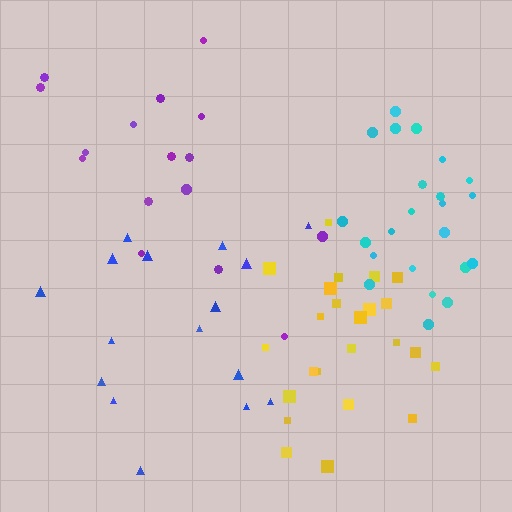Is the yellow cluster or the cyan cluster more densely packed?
Cyan.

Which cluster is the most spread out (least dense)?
Blue.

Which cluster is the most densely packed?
Cyan.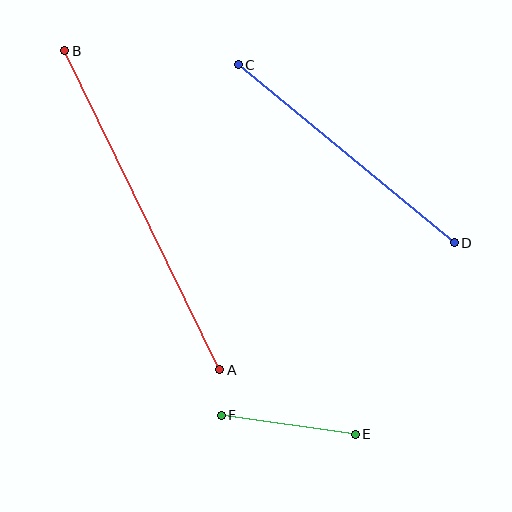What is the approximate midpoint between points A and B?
The midpoint is at approximately (142, 210) pixels.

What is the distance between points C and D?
The distance is approximately 280 pixels.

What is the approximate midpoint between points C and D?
The midpoint is at approximately (346, 154) pixels.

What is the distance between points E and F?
The distance is approximately 135 pixels.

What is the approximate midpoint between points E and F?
The midpoint is at approximately (288, 425) pixels.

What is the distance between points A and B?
The distance is approximately 354 pixels.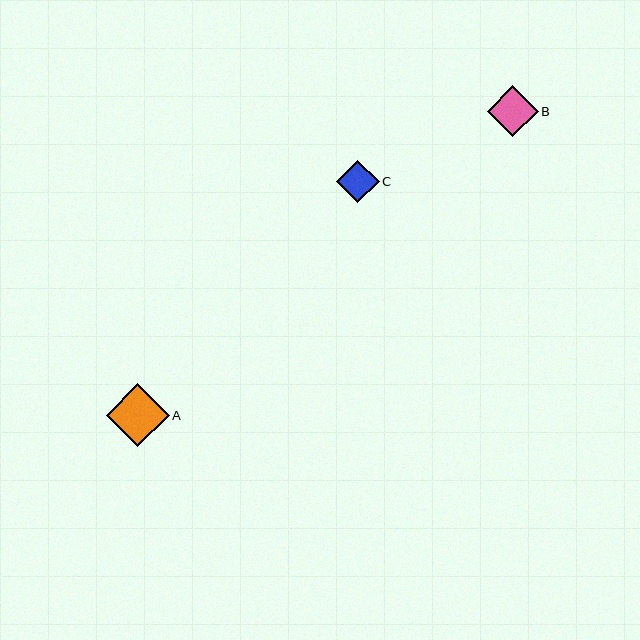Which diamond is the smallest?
Diamond C is the smallest with a size of approximately 42 pixels.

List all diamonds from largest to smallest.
From largest to smallest: A, B, C.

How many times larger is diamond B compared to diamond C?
Diamond B is approximately 1.2 times the size of diamond C.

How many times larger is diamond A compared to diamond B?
Diamond A is approximately 1.2 times the size of diamond B.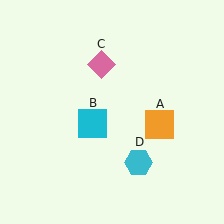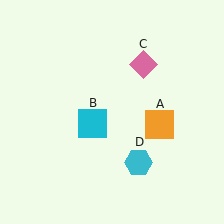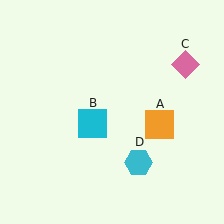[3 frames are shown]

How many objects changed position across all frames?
1 object changed position: pink diamond (object C).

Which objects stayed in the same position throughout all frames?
Orange square (object A) and cyan square (object B) and cyan hexagon (object D) remained stationary.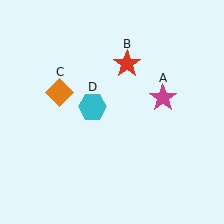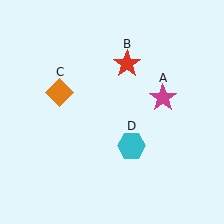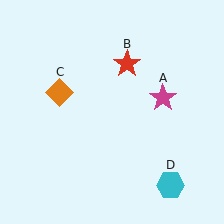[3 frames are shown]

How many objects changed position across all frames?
1 object changed position: cyan hexagon (object D).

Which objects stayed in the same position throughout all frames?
Magenta star (object A) and red star (object B) and orange diamond (object C) remained stationary.